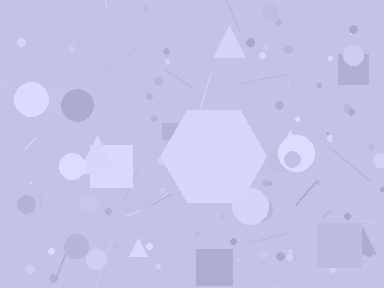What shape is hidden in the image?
A hexagon is hidden in the image.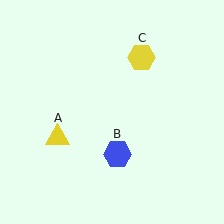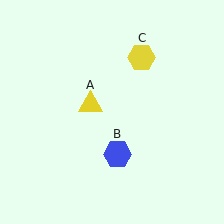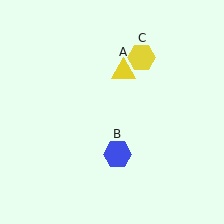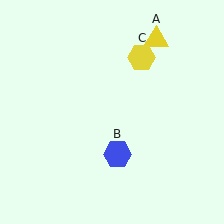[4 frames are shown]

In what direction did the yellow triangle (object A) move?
The yellow triangle (object A) moved up and to the right.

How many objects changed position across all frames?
1 object changed position: yellow triangle (object A).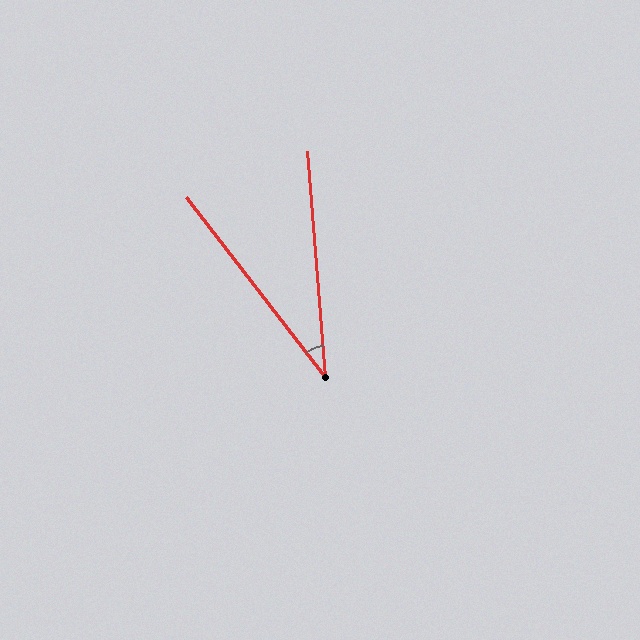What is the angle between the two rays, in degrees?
Approximately 33 degrees.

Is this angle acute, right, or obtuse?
It is acute.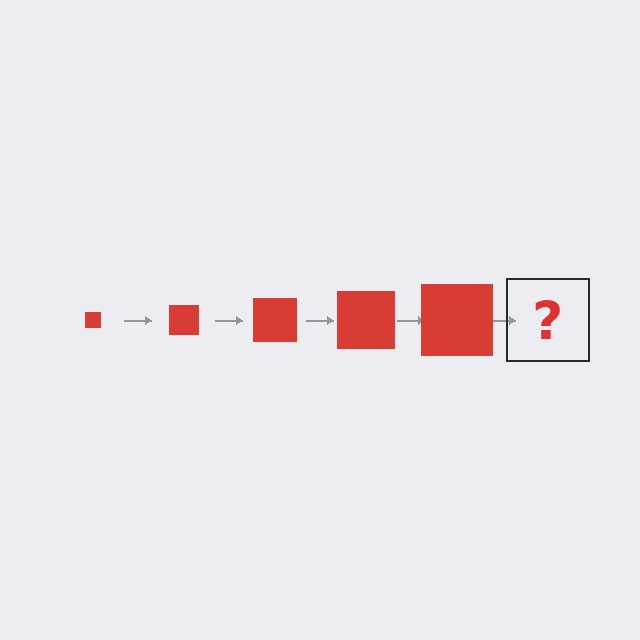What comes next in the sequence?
The next element should be a red square, larger than the previous one.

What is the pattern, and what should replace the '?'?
The pattern is that the square gets progressively larger each step. The '?' should be a red square, larger than the previous one.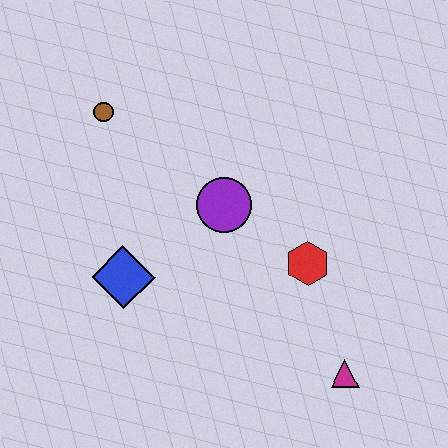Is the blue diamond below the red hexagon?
Yes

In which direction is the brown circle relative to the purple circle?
The brown circle is to the left of the purple circle.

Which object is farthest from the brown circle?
The magenta triangle is farthest from the brown circle.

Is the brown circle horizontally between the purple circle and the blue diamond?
No